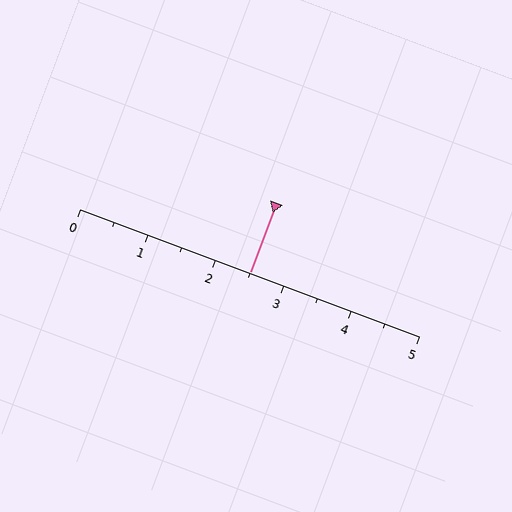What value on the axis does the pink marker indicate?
The marker indicates approximately 2.5.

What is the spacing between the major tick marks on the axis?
The major ticks are spaced 1 apart.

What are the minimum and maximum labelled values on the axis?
The axis runs from 0 to 5.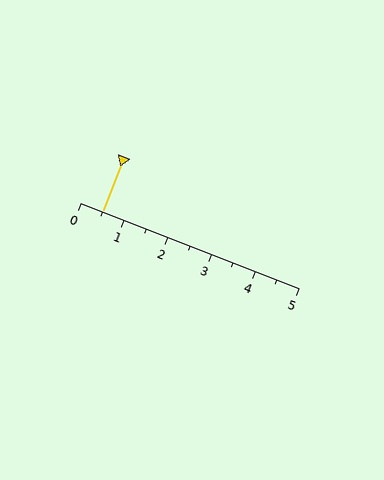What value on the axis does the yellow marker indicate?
The marker indicates approximately 0.5.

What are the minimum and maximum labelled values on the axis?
The axis runs from 0 to 5.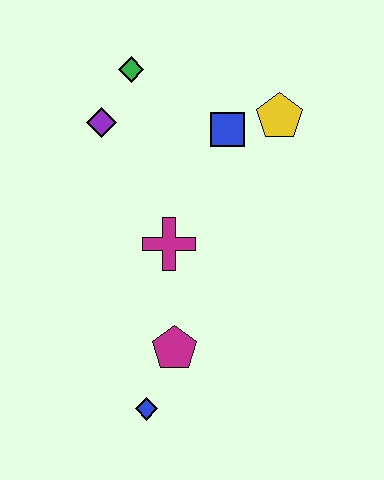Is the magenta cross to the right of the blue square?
No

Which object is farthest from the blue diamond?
The green diamond is farthest from the blue diamond.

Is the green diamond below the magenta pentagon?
No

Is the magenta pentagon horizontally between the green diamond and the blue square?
Yes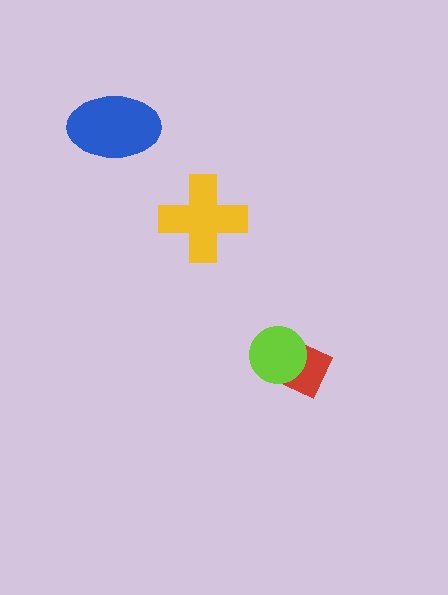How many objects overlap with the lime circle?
1 object overlaps with the lime circle.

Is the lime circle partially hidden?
No, no other shape covers it.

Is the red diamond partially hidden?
Yes, it is partially covered by another shape.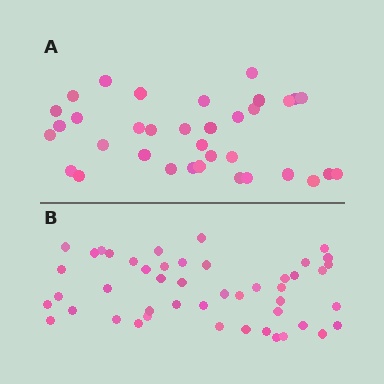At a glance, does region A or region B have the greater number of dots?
Region B (the bottom region) has more dots.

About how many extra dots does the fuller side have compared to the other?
Region B has roughly 12 or so more dots than region A.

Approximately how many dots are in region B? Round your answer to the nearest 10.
About 50 dots. (The exact count is 47, which rounds to 50.)